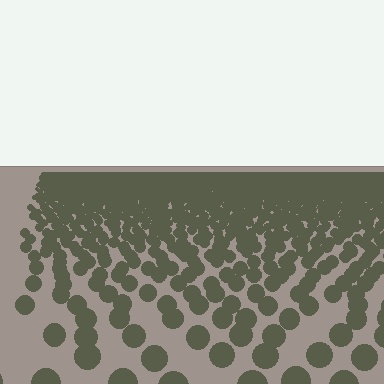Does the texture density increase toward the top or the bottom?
Density increases toward the top.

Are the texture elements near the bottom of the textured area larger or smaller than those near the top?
Larger. Near the bottom, elements are closer to the viewer and appear at a bigger on-screen size.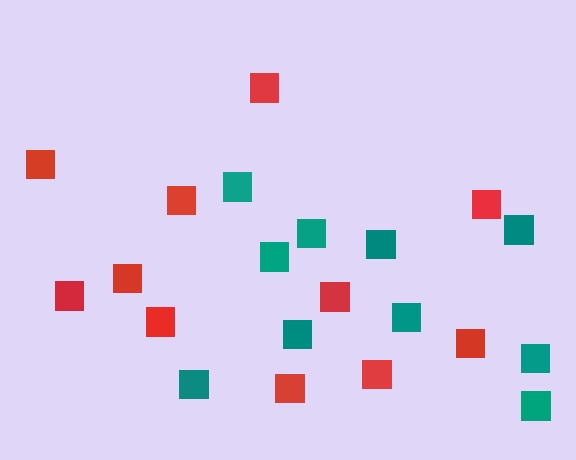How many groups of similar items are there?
There are 2 groups: one group of red squares (11) and one group of teal squares (10).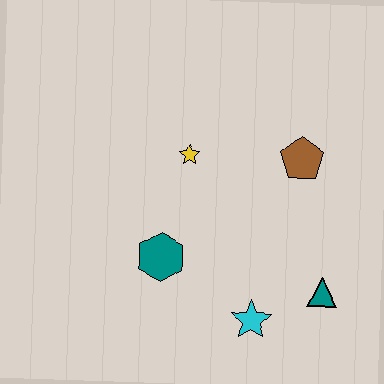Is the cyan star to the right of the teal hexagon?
Yes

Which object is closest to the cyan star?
The teal triangle is closest to the cyan star.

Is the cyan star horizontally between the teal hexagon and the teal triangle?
Yes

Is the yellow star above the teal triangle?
Yes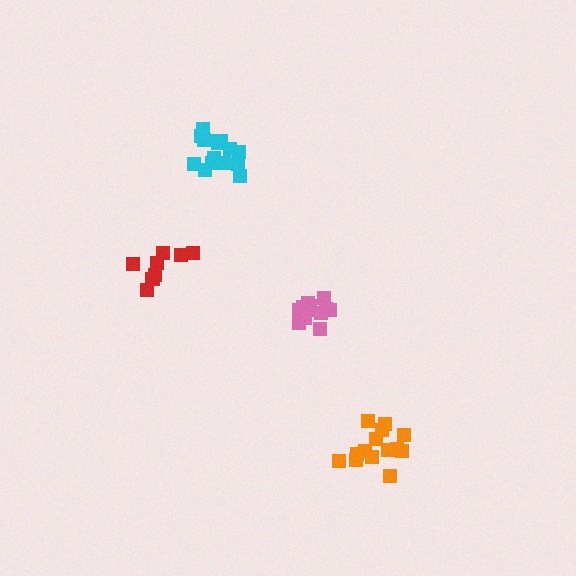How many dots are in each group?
Group 1: 12 dots, Group 2: 9 dots, Group 3: 14 dots, Group 4: 15 dots (50 total).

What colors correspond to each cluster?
The clusters are colored: pink, red, orange, cyan.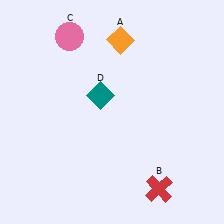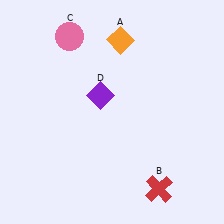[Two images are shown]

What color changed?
The diamond (D) changed from teal in Image 1 to purple in Image 2.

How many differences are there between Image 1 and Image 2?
There is 1 difference between the two images.